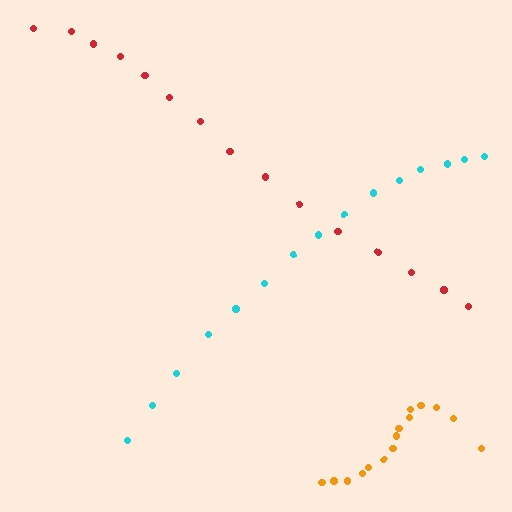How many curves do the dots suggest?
There are 3 distinct paths.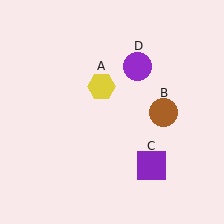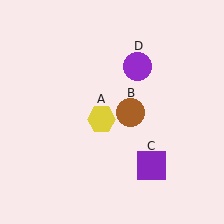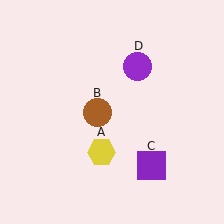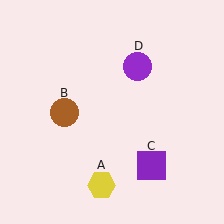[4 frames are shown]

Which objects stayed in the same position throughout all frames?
Purple square (object C) and purple circle (object D) remained stationary.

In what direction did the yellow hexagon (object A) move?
The yellow hexagon (object A) moved down.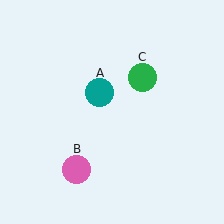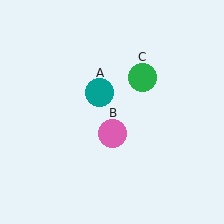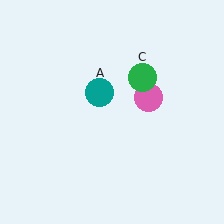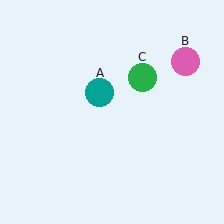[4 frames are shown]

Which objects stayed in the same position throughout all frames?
Teal circle (object A) and green circle (object C) remained stationary.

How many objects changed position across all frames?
1 object changed position: pink circle (object B).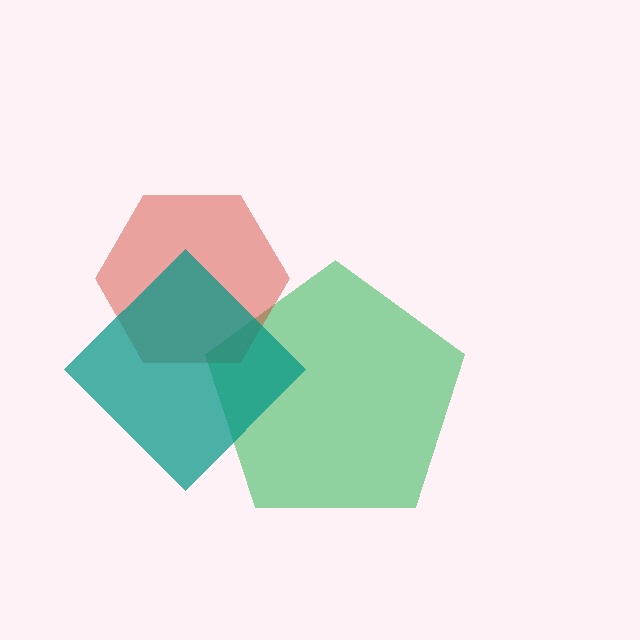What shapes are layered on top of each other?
The layered shapes are: a green pentagon, a red hexagon, a teal diamond.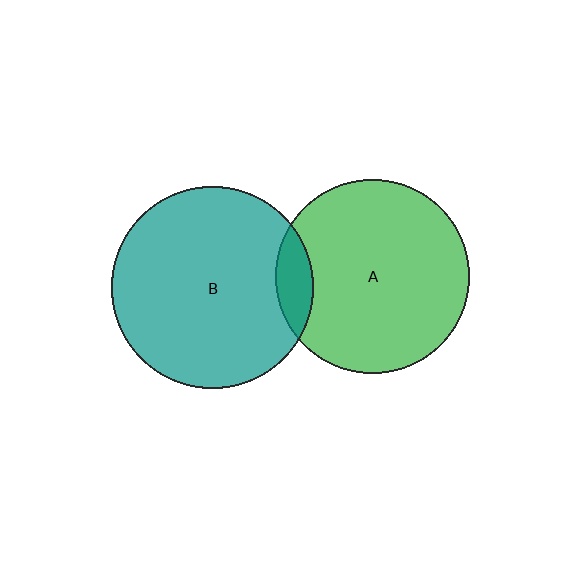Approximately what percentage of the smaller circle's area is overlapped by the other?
Approximately 10%.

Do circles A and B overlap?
Yes.